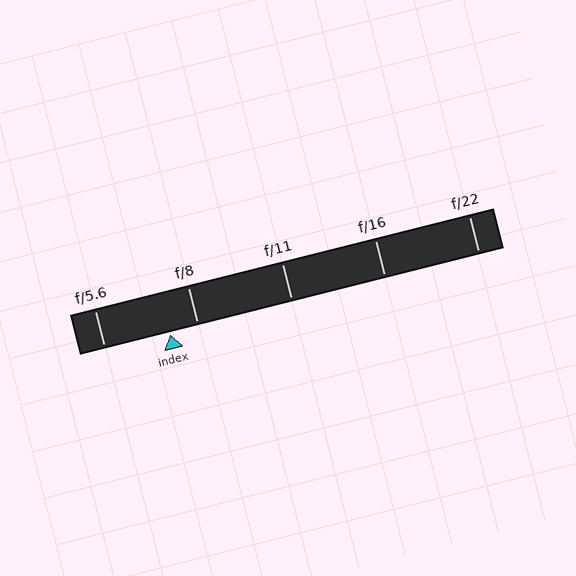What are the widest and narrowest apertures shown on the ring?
The widest aperture shown is f/5.6 and the narrowest is f/22.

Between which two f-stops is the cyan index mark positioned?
The index mark is between f/5.6 and f/8.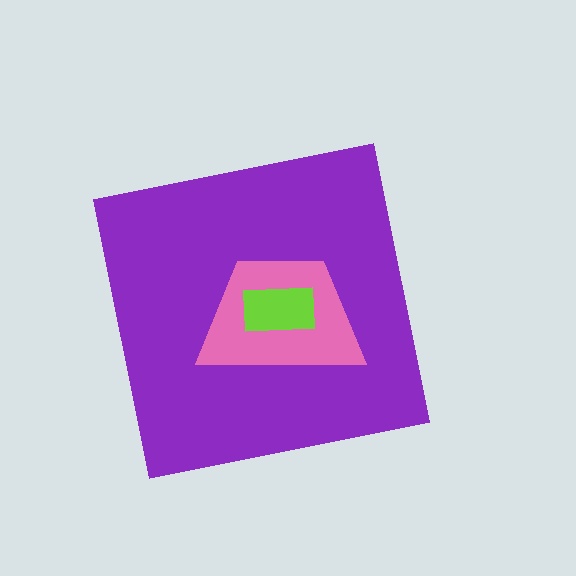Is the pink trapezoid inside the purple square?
Yes.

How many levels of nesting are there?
3.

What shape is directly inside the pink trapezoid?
The lime rectangle.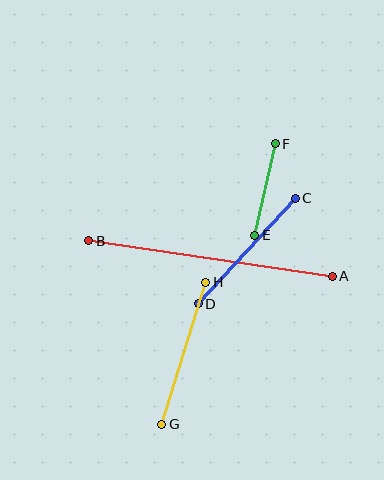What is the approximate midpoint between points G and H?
The midpoint is at approximately (184, 353) pixels.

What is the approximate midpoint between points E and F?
The midpoint is at approximately (265, 189) pixels.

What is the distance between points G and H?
The distance is approximately 148 pixels.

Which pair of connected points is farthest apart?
Points A and B are farthest apart.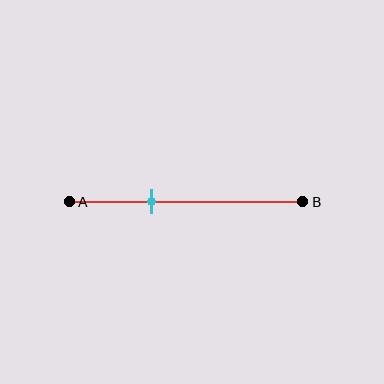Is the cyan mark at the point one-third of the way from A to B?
Yes, the mark is approximately at the one-third point.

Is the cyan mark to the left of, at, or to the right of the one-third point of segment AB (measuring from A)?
The cyan mark is approximately at the one-third point of segment AB.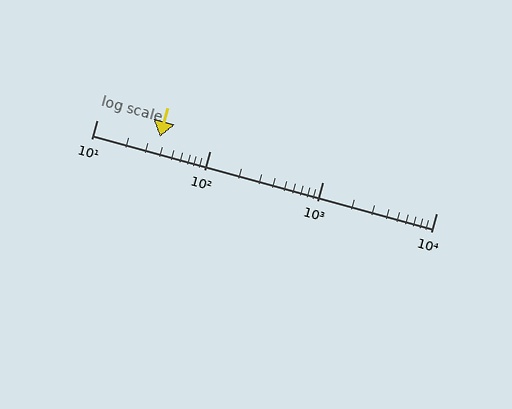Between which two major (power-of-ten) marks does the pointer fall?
The pointer is between 10 and 100.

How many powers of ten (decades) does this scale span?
The scale spans 3 decades, from 10 to 10000.